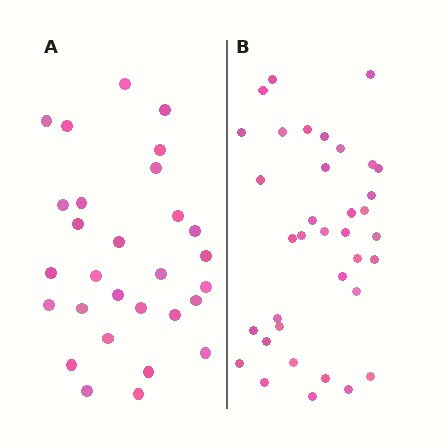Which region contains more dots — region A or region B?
Region B (the right region) has more dots.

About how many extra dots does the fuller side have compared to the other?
Region B has roughly 8 or so more dots than region A.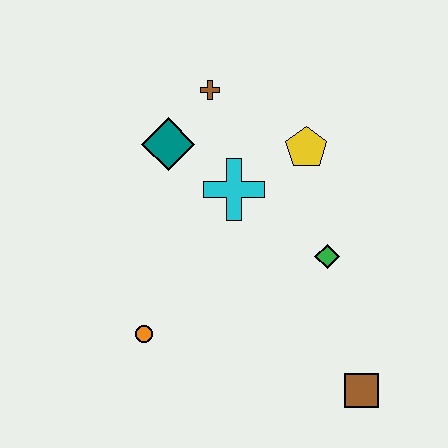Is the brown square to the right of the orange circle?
Yes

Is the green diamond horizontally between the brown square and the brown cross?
Yes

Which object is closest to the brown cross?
The teal diamond is closest to the brown cross.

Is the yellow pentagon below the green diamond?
No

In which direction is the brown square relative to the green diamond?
The brown square is below the green diamond.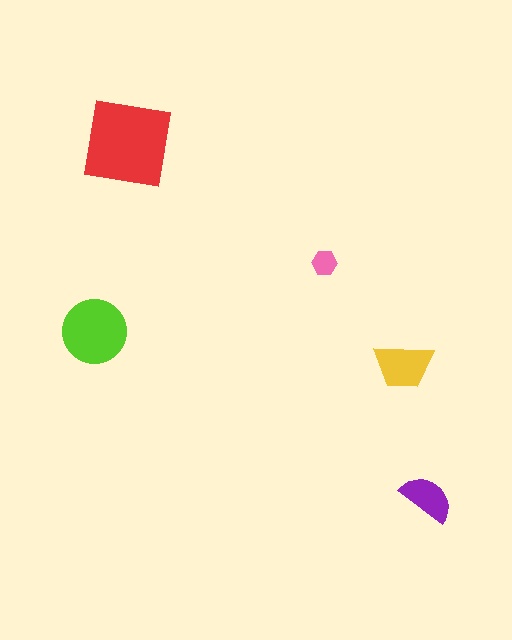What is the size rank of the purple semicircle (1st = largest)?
4th.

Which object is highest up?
The red square is topmost.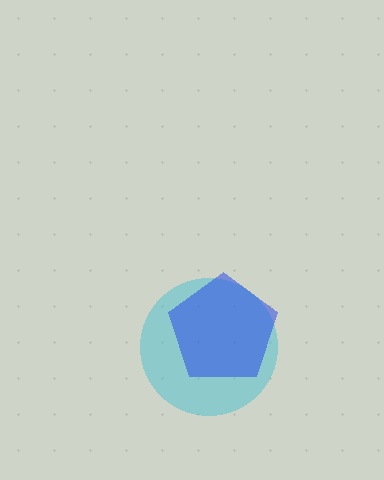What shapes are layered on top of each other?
The layered shapes are: a cyan circle, a blue pentagon.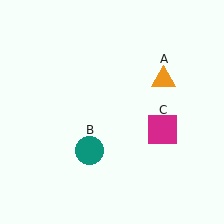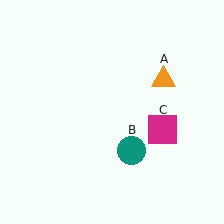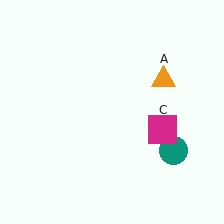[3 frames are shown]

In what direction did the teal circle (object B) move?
The teal circle (object B) moved right.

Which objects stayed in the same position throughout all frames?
Orange triangle (object A) and magenta square (object C) remained stationary.